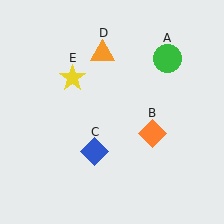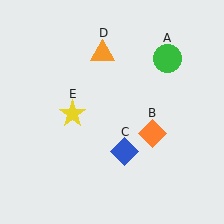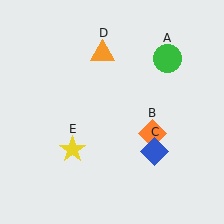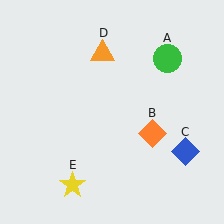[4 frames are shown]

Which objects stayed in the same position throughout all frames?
Green circle (object A) and orange diamond (object B) and orange triangle (object D) remained stationary.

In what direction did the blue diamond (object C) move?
The blue diamond (object C) moved right.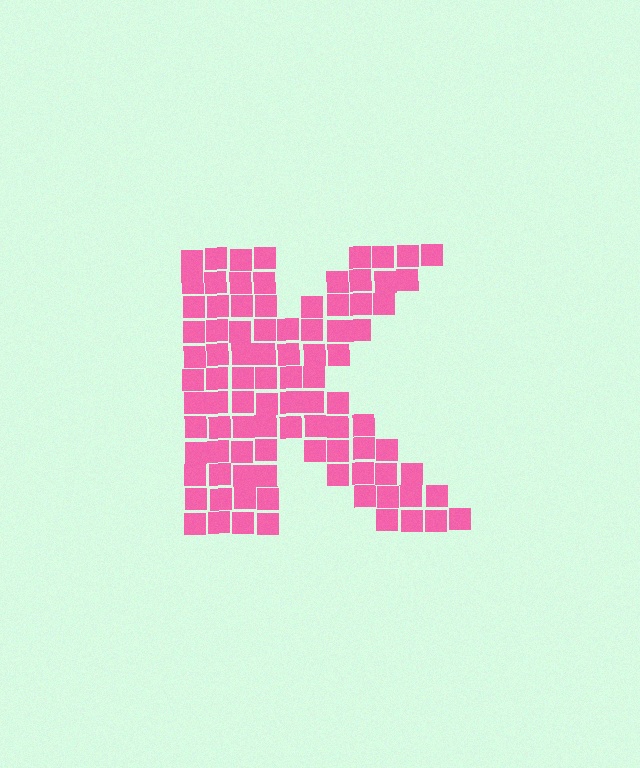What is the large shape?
The large shape is the letter K.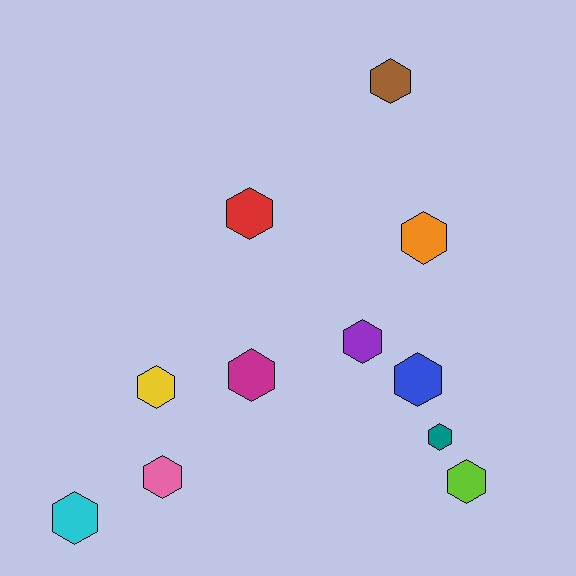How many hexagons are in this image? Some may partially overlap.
There are 11 hexagons.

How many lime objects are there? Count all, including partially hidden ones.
There is 1 lime object.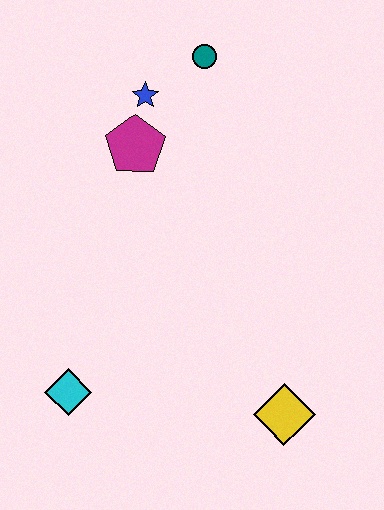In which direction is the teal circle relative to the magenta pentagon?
The teal circle is above the magenta pentagon.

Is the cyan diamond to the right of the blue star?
No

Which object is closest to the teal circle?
The blue star is closest to the teal circle.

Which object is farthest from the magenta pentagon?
The yellow diamond is farthest from the magenta pentagon.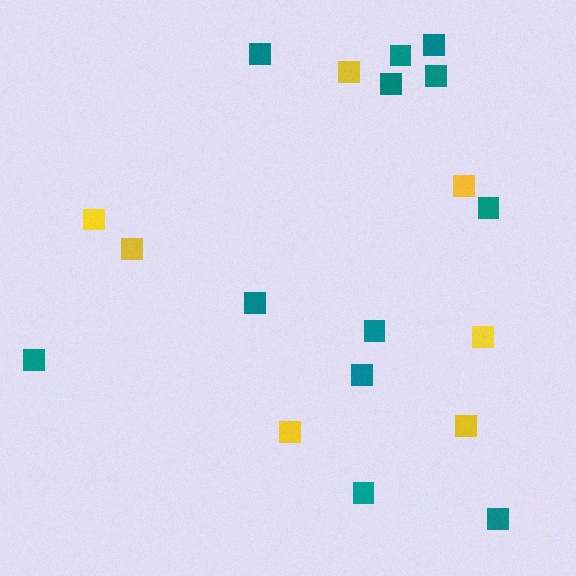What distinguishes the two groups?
There are 2 groups: one group of yellow squares (7) and one group of teal squares (12).